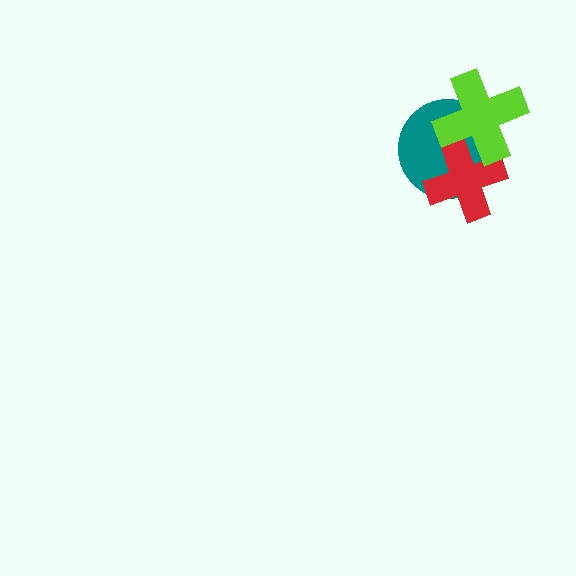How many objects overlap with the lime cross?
2 objects overlap with the lime cross.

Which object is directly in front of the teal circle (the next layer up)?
The red cross is directly in front of the teal circle.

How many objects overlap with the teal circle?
2 objects overlap with the teal circle.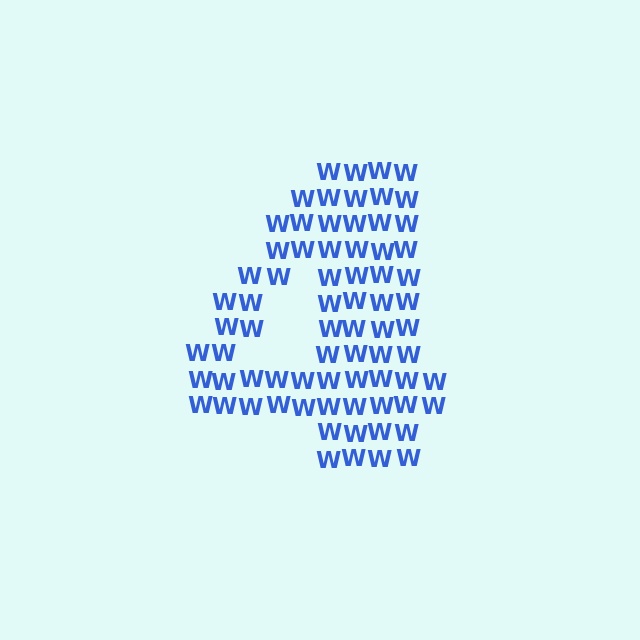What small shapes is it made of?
It is made of small letter W's.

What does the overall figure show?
The overall figure shows the digit 4.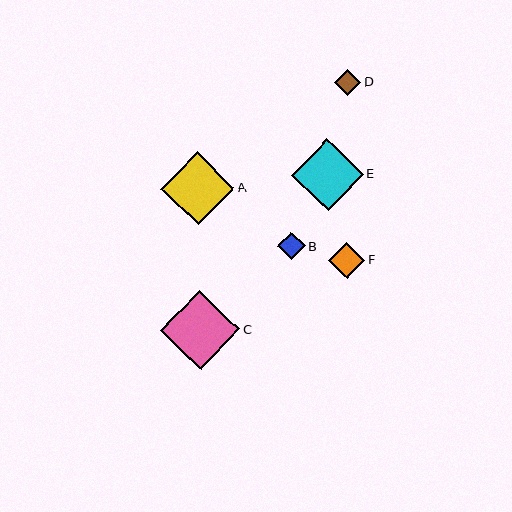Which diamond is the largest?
Diamond C is the largest with a size of approximately 79 pixels.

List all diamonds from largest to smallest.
From largest to smallest: C, A, E, F, B, D.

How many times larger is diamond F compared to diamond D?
Diamond F is approximately 1.4 times the size of diamond D.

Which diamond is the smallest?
Diamond D is the smallest with a size of approximately 26 pixels.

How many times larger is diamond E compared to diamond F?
Diamond E is approximately 2.0 times the size of diamond F.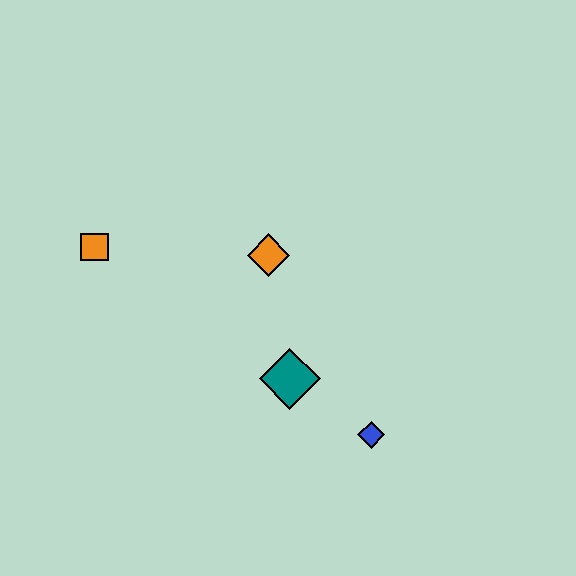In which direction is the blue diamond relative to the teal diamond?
The blue diamond is to the right of the teal diamond.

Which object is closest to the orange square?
The orange diamond is closest to the orange square.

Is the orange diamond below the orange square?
Yes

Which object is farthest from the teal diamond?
The orange square is farthest from the teal diamond.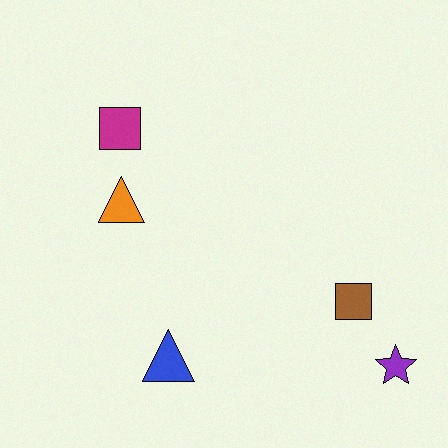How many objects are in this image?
There are 5 objects.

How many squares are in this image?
There are 2 squares.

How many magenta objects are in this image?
There is 1 magenta object.